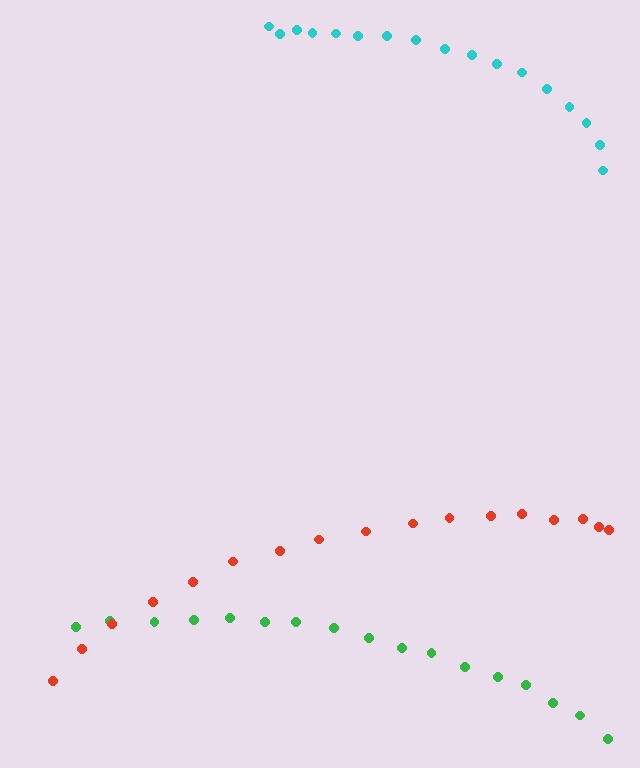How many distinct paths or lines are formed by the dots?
There are 3 distinct paths.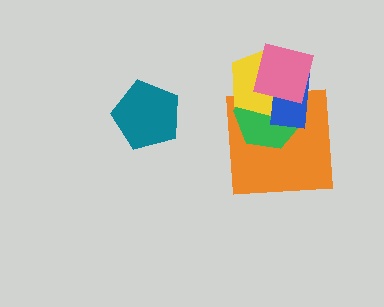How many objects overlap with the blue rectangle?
4 objects overlap with the blue rectangle.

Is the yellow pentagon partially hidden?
Yes, it is partially covered by another shape.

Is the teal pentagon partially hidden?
No, no other shape covers it.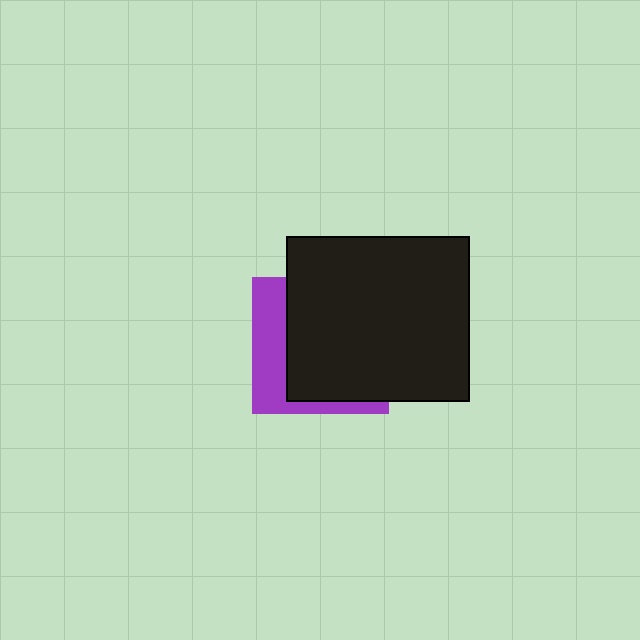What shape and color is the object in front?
The object in front is a black rectangle.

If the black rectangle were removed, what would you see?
You would see the complete purple square.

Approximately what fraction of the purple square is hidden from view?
Roughly 69% of the purple square is hidden behind the black rectangle.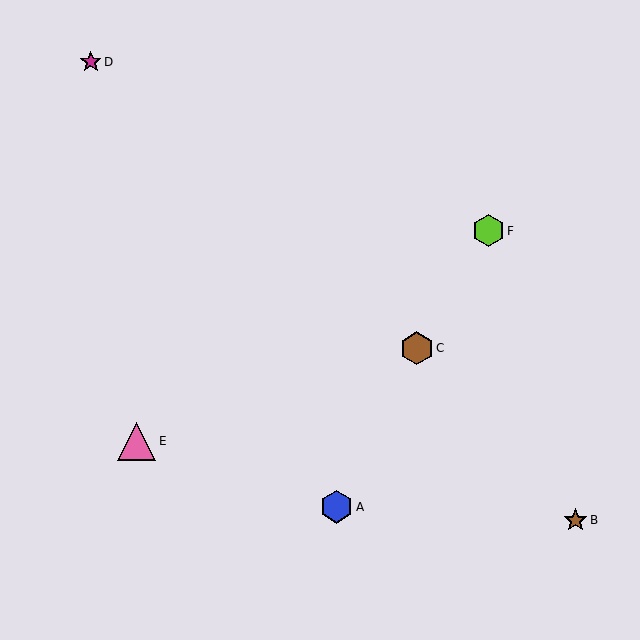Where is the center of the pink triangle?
The center of the pink triangle is at (137, 441).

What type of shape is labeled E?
Shape E is a pink triangle.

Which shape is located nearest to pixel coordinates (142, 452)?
The pink triangle (labeled E) at (137, 441) is nearest to that location.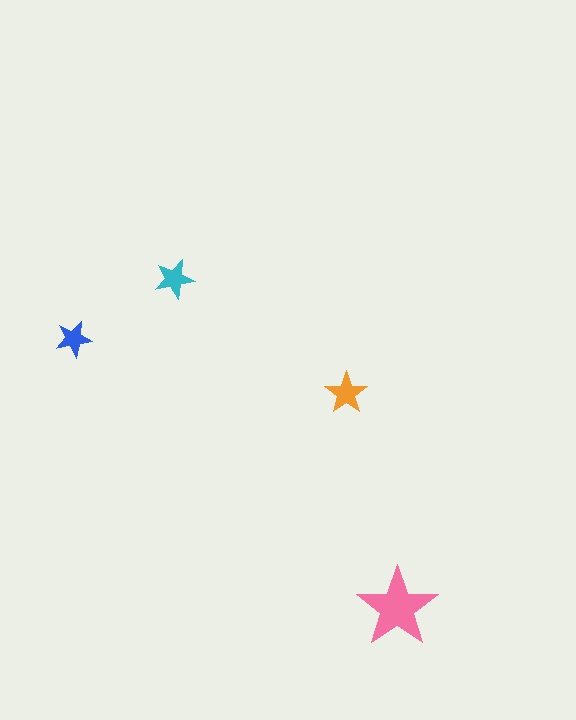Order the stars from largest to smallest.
the pink one, the orange one, the cyan one, the blue one.